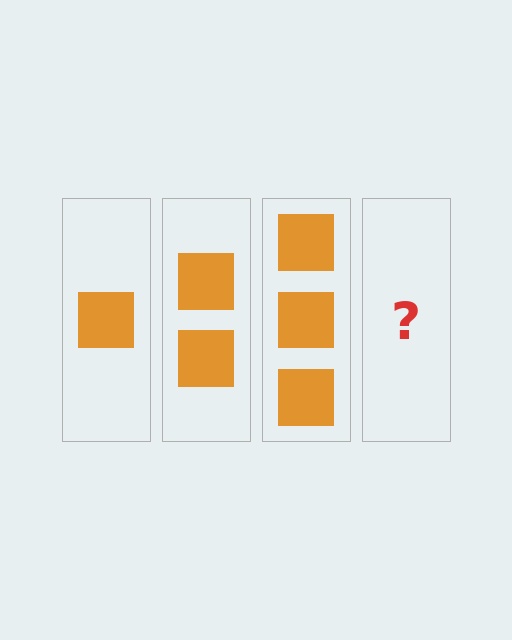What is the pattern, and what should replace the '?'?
The pattern is that each step adds one more square. The '?' should be 4 squares.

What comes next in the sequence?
The next element should be 4 squares.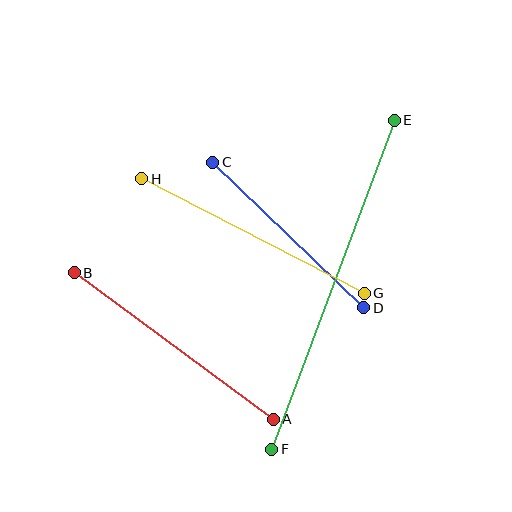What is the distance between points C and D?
The distance is approximately 210 pixels.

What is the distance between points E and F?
The distance is approximately 351 pixels.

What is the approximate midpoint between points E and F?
The midpoint is at approximately (333, 285) pixels.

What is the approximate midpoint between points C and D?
The midpoint is at approximately (288, 235) pixels.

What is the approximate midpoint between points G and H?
The midpoint is at approximately (253, 236) pixels.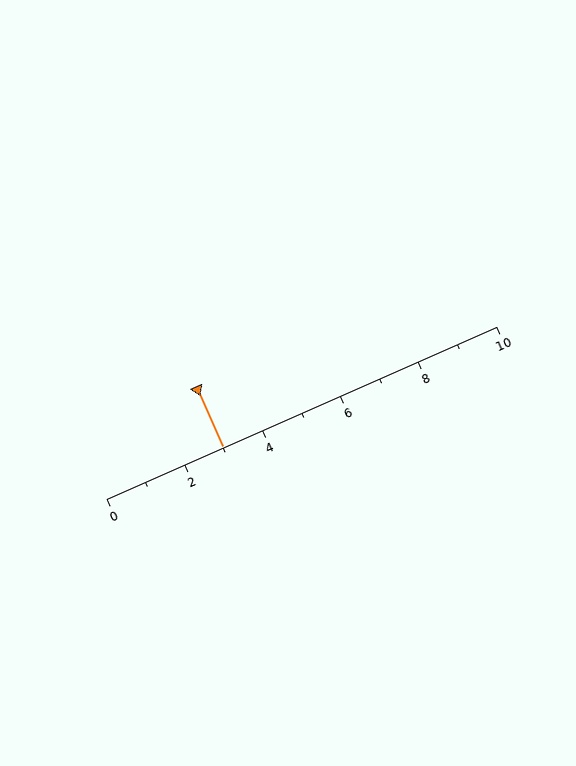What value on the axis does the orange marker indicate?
The marker indicates approximately 3.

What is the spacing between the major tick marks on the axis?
The major ticks are spaced 2 apart.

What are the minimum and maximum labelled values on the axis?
The axis runs from 0 to 10.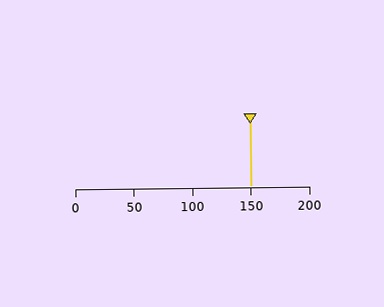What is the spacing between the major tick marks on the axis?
The major ticks are spaced 50 apart.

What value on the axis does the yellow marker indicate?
The marker indicates approximately 150.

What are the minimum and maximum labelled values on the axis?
The axis runs from 0 to 200.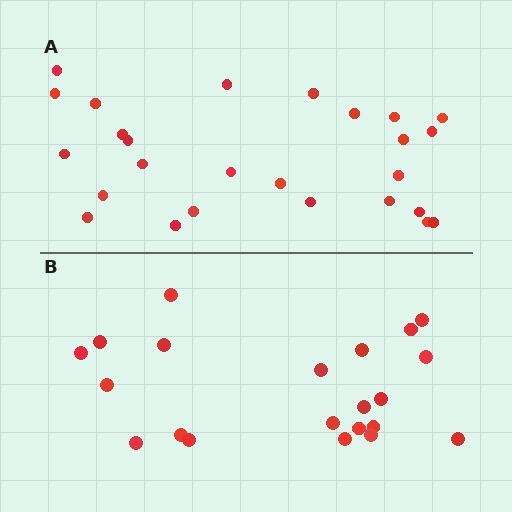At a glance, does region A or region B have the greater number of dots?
Region A (the top region) has more dots.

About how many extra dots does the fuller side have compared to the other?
Region A has about 5 more dots than region B.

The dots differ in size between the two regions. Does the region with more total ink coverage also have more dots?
No. Region B has more total ink coverage because its dots are larger, but region A actually contains more individual dots. Total area can be misleading — the number of items is what matters here.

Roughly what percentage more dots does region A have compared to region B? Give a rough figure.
About 25% more.